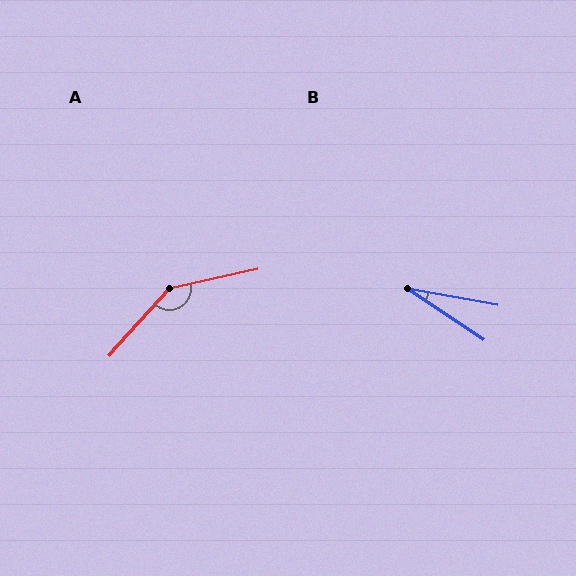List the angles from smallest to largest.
B (23°), A (144°).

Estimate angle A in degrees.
Approximately 144 degrees.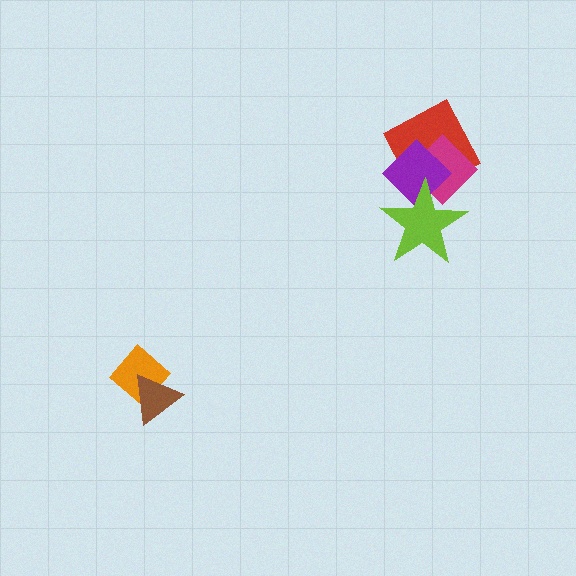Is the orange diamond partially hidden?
Yes, it is partially covered by another shape.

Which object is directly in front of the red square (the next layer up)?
The magenta diamond is directly in front of the red square.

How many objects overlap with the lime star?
2 objects overlap with the lime star.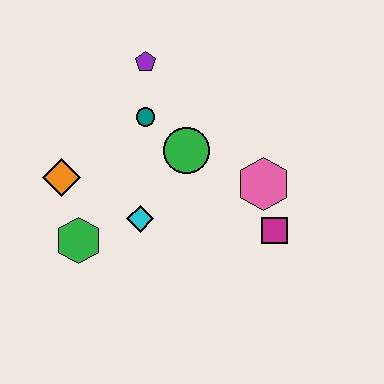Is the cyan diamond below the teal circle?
Yes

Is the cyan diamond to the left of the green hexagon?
No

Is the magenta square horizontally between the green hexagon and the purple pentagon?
No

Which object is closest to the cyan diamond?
The green hexagon is closest to the cyan diamond.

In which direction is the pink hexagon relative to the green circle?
The pink hexagon is to the right of the green circle.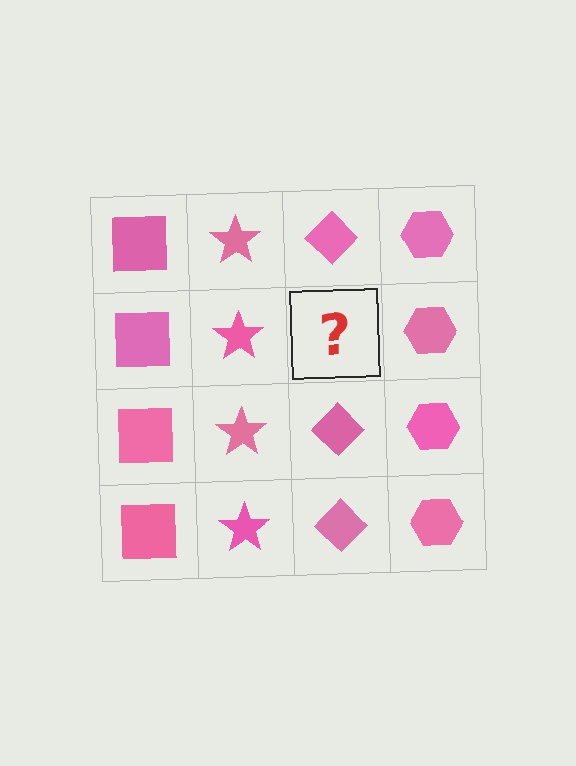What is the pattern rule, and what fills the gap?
The rule is that each column has a consistent shape. The gap should be filled with a pink diamond.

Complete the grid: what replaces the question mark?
The question mark should be replaced with a pink diamond.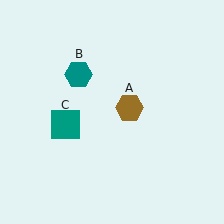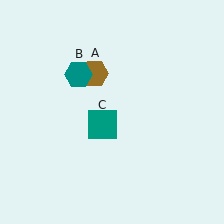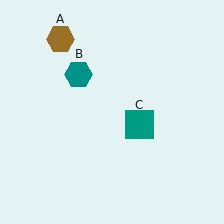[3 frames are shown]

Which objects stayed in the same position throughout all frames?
Teal hexagon (object B) remained stationary.